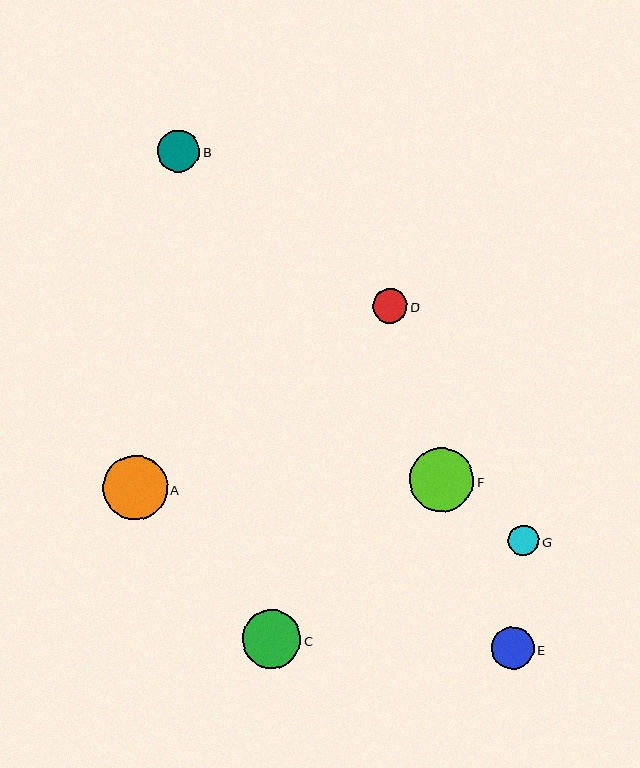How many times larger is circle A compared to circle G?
Circle A is approximately 2.1 times the size of circle G.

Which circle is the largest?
Circle A is the largest with a size of approximately 64 pixels.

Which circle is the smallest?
Circle G is the smallest with a size of approximately 31 pixels.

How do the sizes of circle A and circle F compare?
Circle A and circle F are approximately the same size.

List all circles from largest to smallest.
From largest to smallest: A, F, C, E, B, D, G.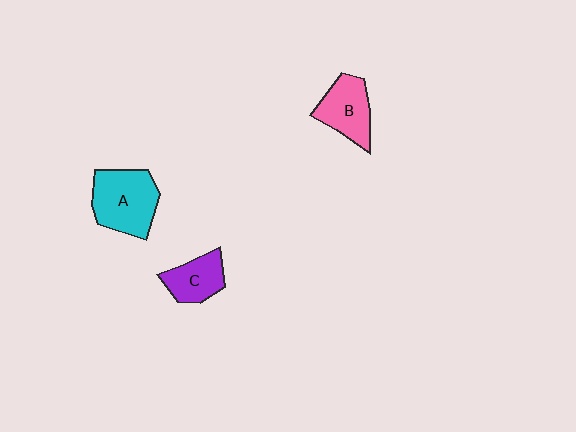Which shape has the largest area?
Shape A (cyan).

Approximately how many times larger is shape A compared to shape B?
Approximately 1.3 times.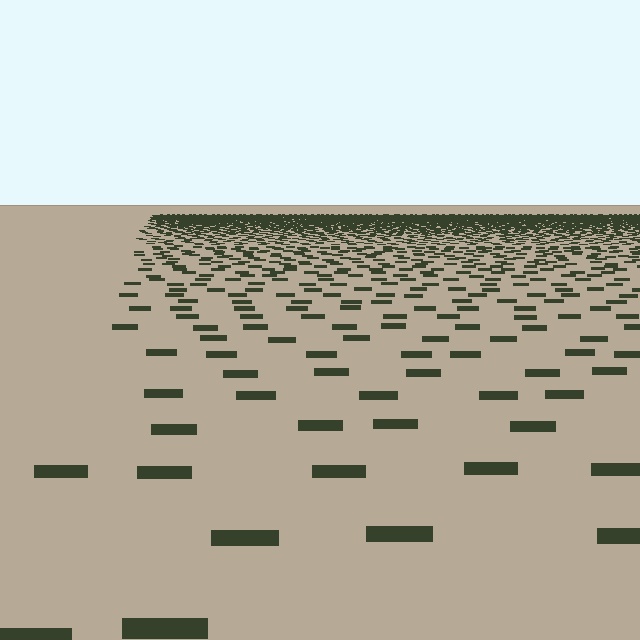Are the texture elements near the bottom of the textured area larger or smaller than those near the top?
Larger. Near the bottom, elements are closer to the viewer and appear at a bigger on-screen size.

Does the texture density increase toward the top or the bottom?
Density increases toward the top.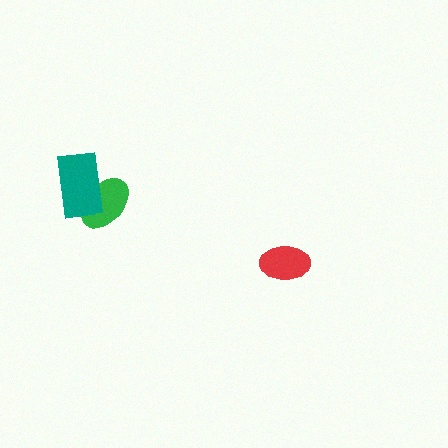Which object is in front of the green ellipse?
The teal rectangle is in front of the green ellipse.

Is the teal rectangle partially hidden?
No, no other shape covers it.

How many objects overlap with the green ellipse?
1 object overlaps with the green ellipse.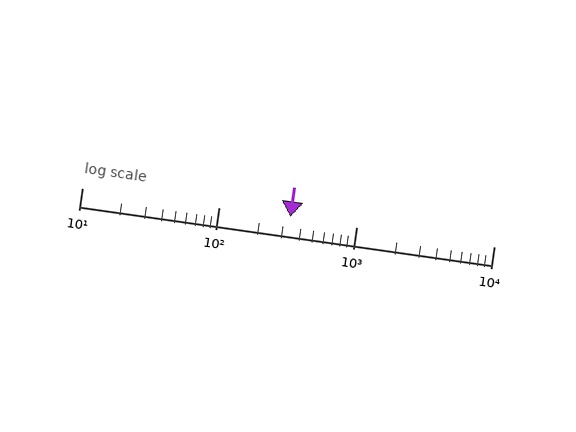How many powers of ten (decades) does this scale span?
The scale spans 3 decades, from 10 to 10000.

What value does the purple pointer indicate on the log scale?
The pointer indicates approximately 330.